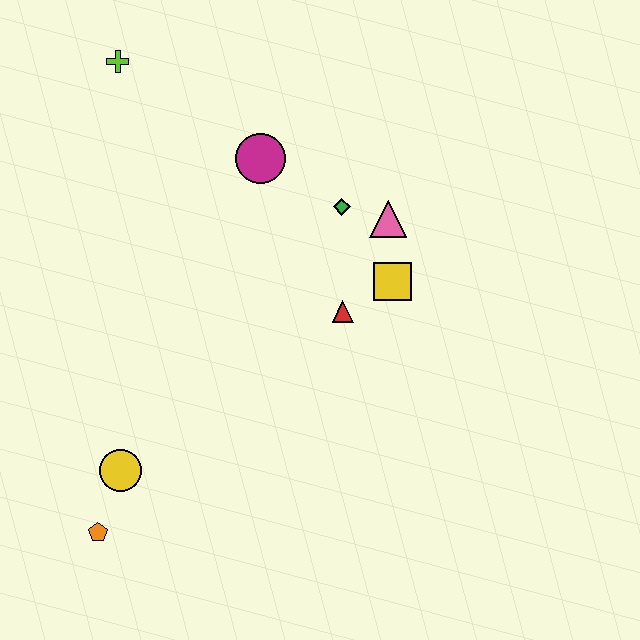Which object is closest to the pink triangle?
The green diamond is closest to the pink triangle.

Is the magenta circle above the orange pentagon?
Yes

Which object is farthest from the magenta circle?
The orange pentagon is farthest from the magenta circle.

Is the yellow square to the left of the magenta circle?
No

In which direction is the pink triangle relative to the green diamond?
The pink triangle is to the right of the green diamond.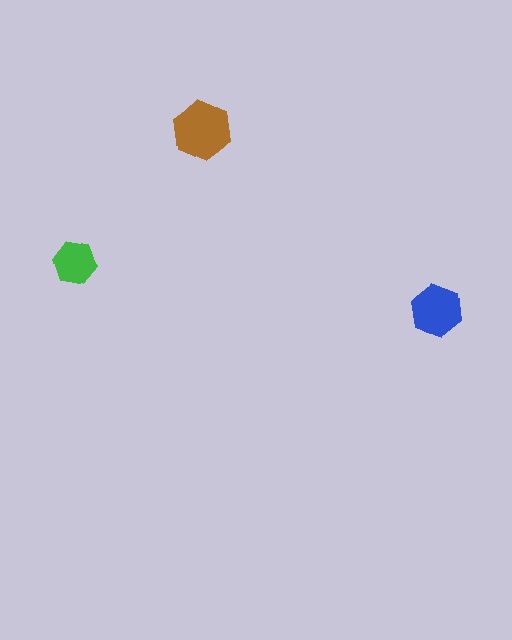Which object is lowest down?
The blue hexagon is bottommost.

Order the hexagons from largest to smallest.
the brown one, the blue one, the green one.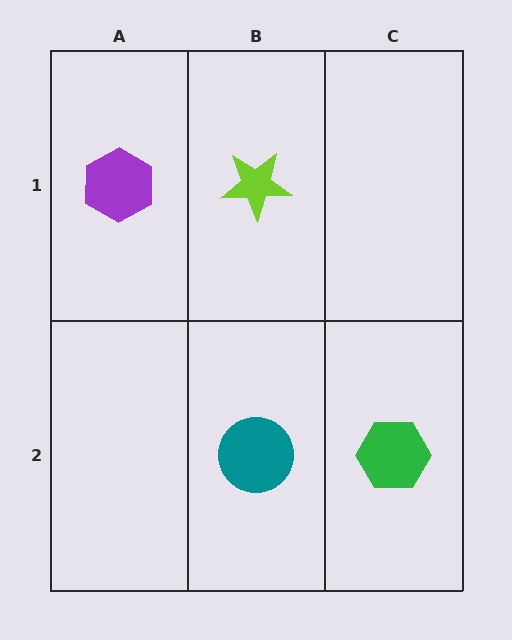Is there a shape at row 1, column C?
No, that cell is empty.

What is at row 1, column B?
A lime star.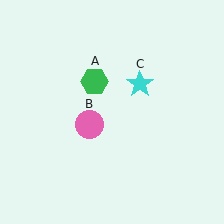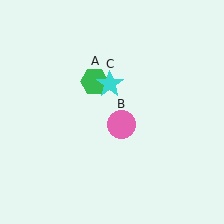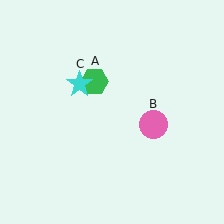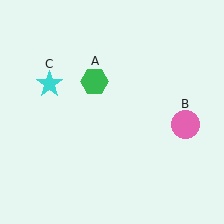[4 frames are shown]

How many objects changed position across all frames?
2 objects changed position: pink circle (object B), cyan star (object C).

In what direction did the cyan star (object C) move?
The cyan star (object C) moved left.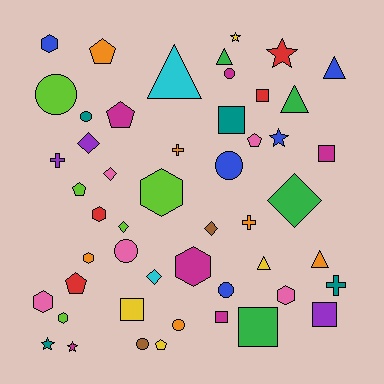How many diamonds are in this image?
There are 6 diamonds.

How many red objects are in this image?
There are 4 red objects.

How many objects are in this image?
There are 50 objects.